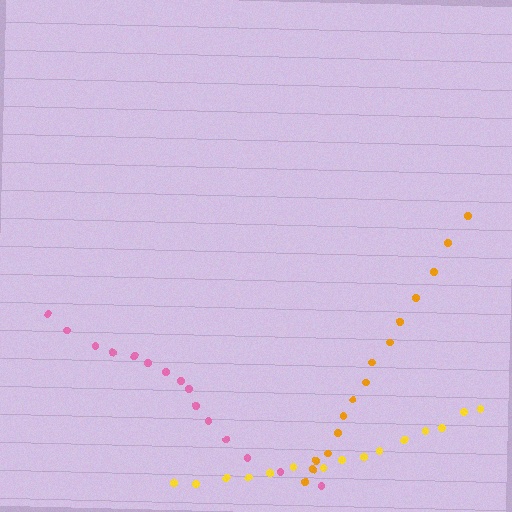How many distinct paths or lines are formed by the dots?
There are 3 distinct paths.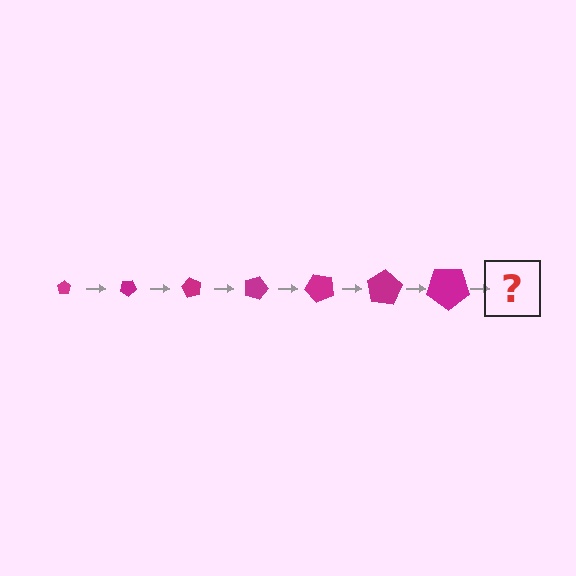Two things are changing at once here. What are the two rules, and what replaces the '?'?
The two rules are that the pentagon grows larger each step and it rotates 30 degrees each step. The '?' should be a pentagon, larger than the previous one and rotated 210 degrees from the start.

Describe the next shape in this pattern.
It should be a pentagon, larger than the previous one and rotated 210 degrees from the start.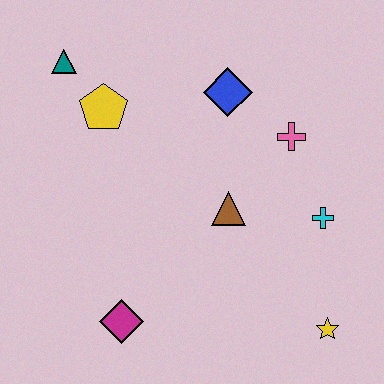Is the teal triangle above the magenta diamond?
Yes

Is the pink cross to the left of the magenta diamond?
No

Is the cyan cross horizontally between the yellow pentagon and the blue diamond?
No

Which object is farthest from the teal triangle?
The yellow star is farthest from the teal triangle.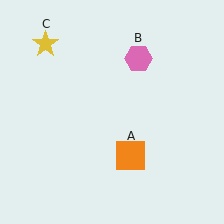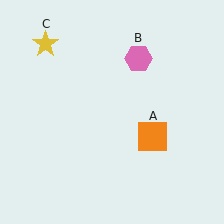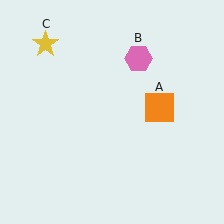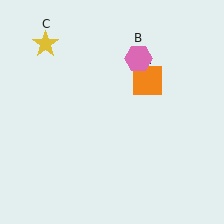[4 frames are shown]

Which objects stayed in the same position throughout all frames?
Pink hexagon (object B) and yellow star (object C) remained stationary.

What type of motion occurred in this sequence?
The orange square (object A) rotated counterclockwise around the center of the scene.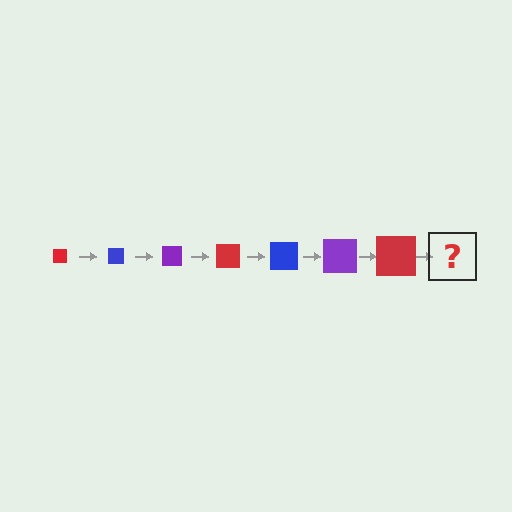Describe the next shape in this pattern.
It should be a blue square, larger than the previous one.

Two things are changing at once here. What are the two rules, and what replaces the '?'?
The two rules are that the square grows larger each step and the color cycles through red, blue, and purple. The '?' should be a blue square, larger than the previous one.